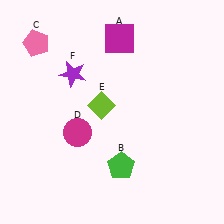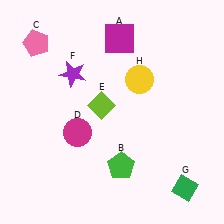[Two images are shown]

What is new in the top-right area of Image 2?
A yellow circle (H) was added in the top-right area of Image 2.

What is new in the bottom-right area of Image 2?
A green diamond (G) was added in the bottom-right area of Image 2.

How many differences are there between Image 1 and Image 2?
There are 2 differences between the two images.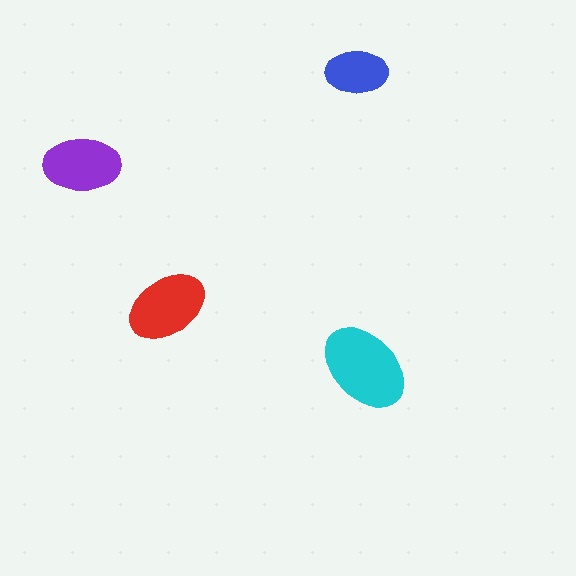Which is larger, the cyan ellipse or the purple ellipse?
The cyan one.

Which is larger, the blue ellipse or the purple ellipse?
The purple one.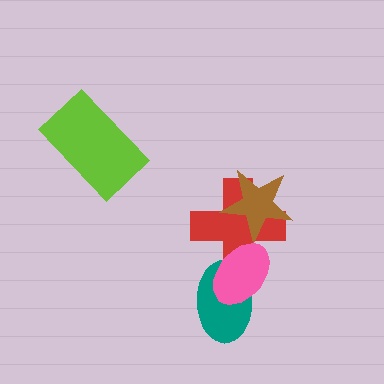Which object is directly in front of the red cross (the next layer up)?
The brown star is directly in front of the red cross.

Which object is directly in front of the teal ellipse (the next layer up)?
The red cross is directly in front of the teal ellipse.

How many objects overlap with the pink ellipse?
2 objects overlap with the pink ellipse.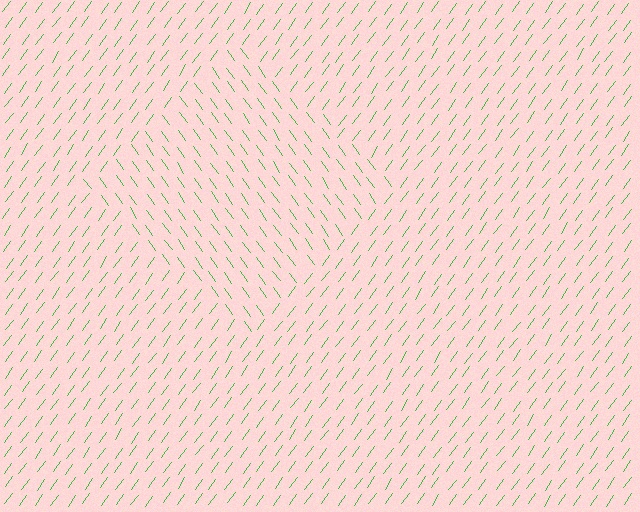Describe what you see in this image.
The image is filled with small green line segments. A diamond region in the image has lines oriented differently from the surrounding lines, creating a visible texture boundary.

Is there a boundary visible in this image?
Yes, there is a texture boundary formed by a change in line orientation.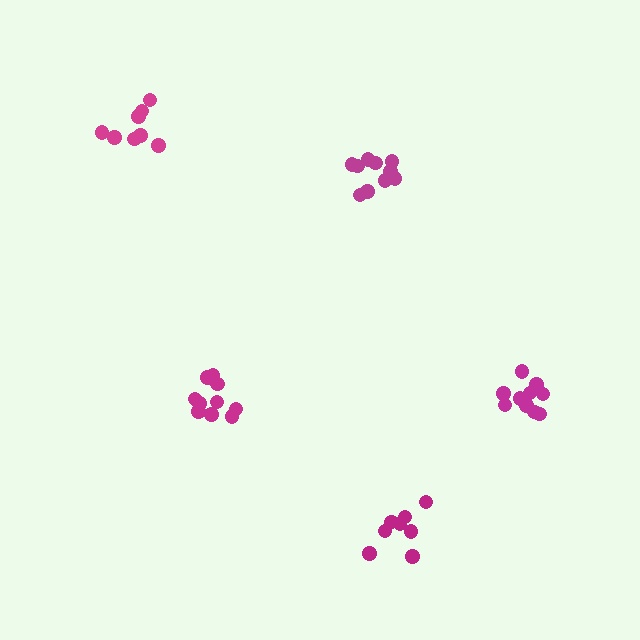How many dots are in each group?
Group 1: 10 dots, Group 2: 10 dots, Group 3: 8 dots, Group 4: 8 dots, Group 5: 10 dots (46 total).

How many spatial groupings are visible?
There are 5 spatial groupings.